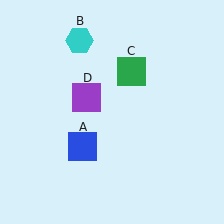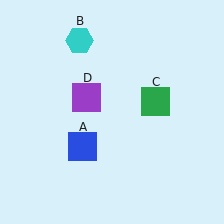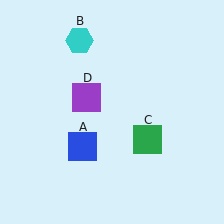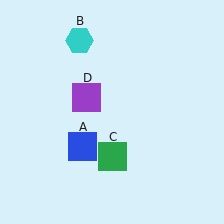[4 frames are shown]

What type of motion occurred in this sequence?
The green square (object C) rotated clockwise around the center of the scene.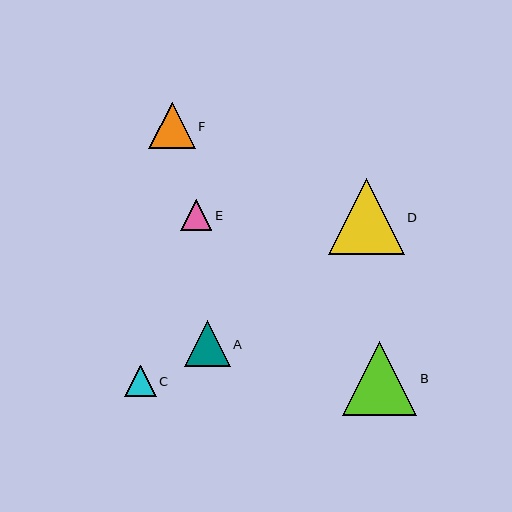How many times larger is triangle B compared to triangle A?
Triangle B is approximately 1.6 times the size of triangle A.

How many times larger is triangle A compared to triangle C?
Triangle A is approximately 1.5 times the size of triangle C.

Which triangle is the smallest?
Triangle E is the smallest with a size of approximately 31 pixels.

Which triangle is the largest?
Triangle D is the largest with a size of approximately 75 pixels.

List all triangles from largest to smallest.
From largest to smallest: D, B, F, A, C, E.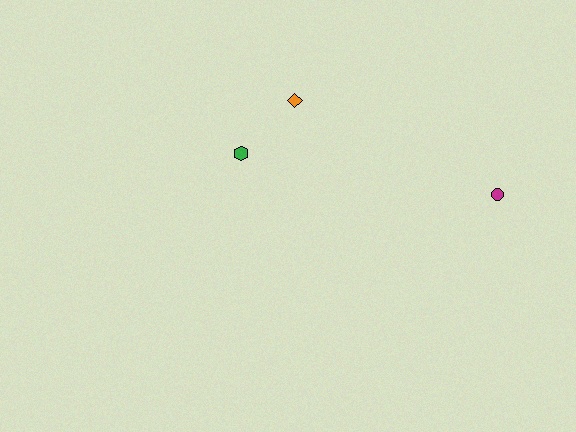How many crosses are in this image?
There are no crosses.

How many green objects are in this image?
There is 1 green object.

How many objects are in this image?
There are 3 objects.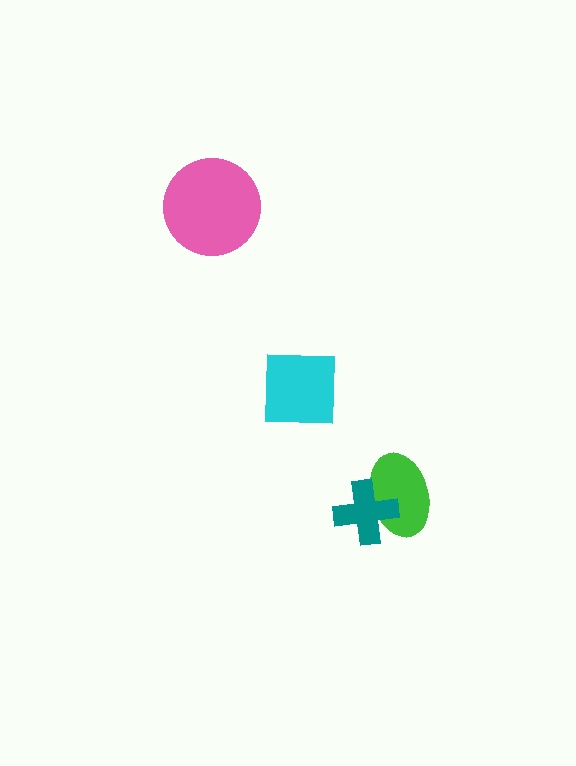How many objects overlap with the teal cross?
1 object overlaps with the teal cross.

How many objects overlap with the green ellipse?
1 object overlaps with the green ellipse.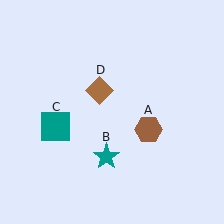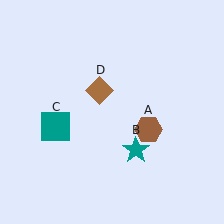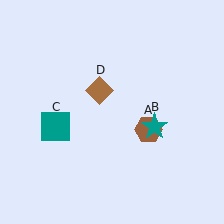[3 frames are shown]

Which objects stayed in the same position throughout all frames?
Brown hexagon (object A) and teal square (object C) and brown diamond (object D) remained stationary.